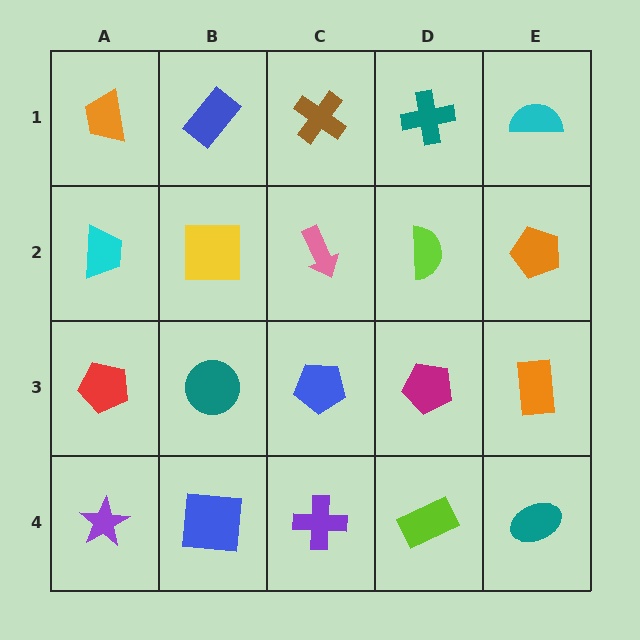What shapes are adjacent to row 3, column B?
A yellow square (row 2, column B), a blue square (row 4, column B), a red pentagon (row 3, column A), a blue pentagon (row 3, column C).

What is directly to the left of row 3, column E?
A magenta pentagon.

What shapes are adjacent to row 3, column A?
A cyan trapezoid (row 2, column A), a purple star (row 4, column A), a teal circle (row 3, column B).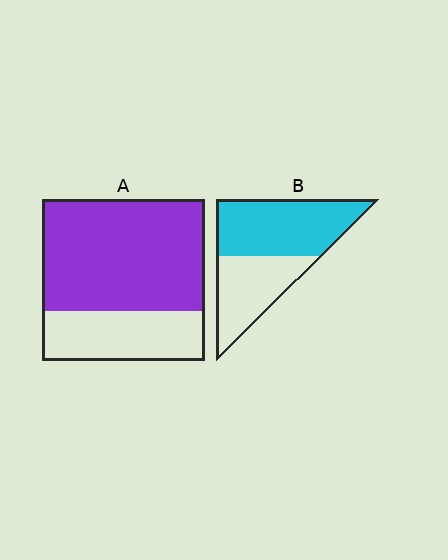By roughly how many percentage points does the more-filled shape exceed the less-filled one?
By roughly 10 percentage points (A over B).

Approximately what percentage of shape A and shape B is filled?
A is approximately 70% and B is approximately 60%.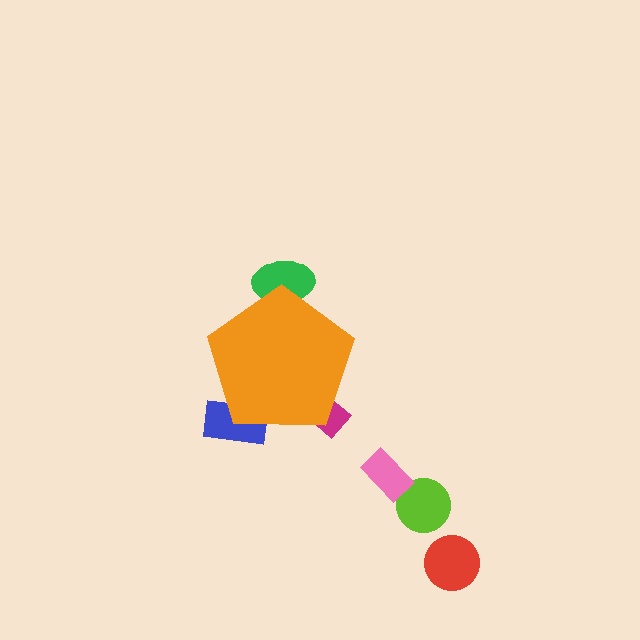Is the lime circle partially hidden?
No, the lime circle is fully visible.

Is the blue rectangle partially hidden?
Yes, the blue rectangle is partially hidden behind the orange pentagon.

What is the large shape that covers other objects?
An orange pentagon.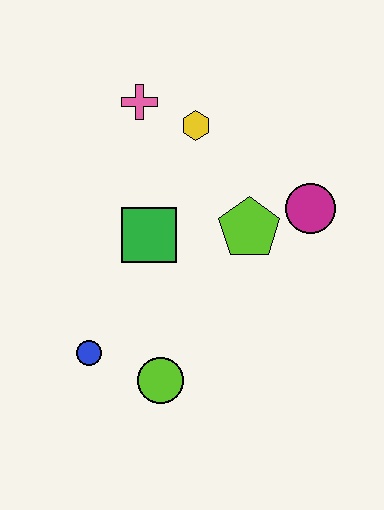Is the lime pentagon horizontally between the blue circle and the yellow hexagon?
No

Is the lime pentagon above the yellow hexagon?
No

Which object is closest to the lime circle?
The blue circle is closest to the lime circle.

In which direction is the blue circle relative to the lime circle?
The blue circle is to the left of the lime circle.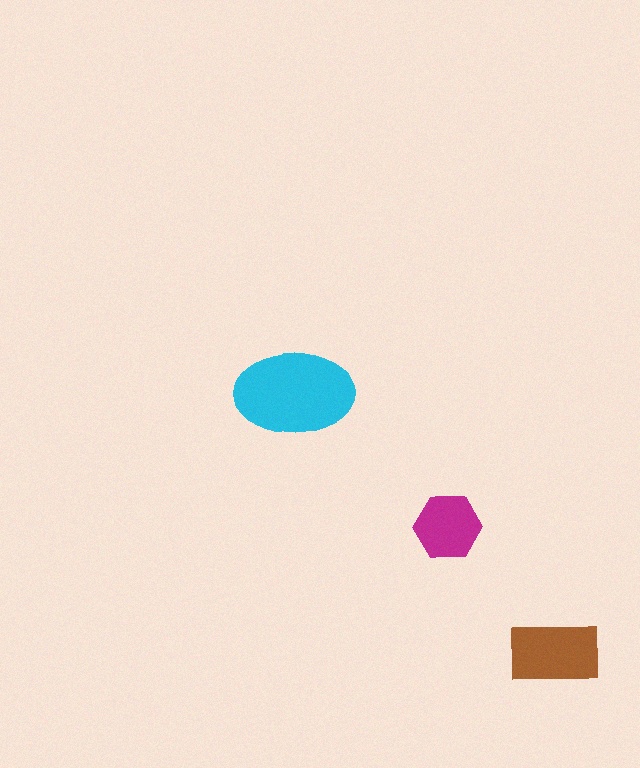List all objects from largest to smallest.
The cyan ellipse, the brown rectangle, the magenta hexagon.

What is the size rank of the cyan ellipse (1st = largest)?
1st.